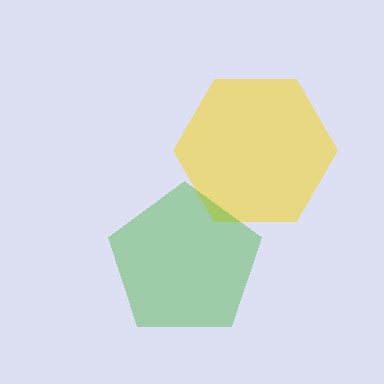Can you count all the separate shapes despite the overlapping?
Yes, there are 2 separate shapes.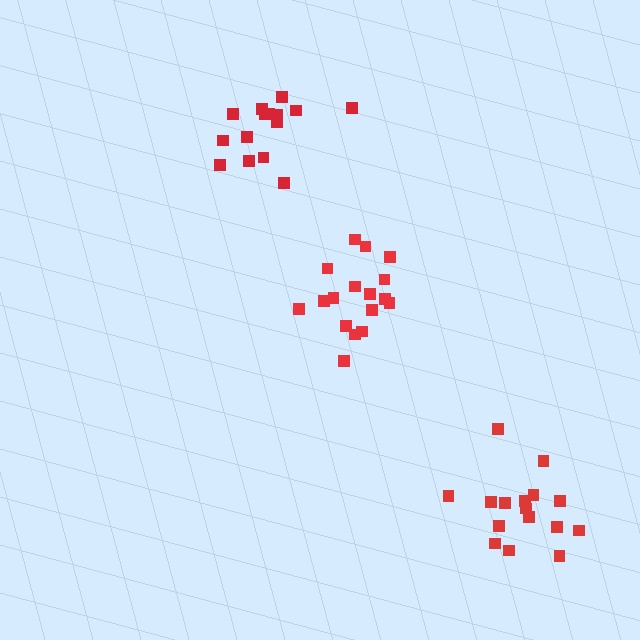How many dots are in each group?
Group 1: 17 dots, Group 2: 15 dots, Group 3: 16 dots (48 total).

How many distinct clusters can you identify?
There are 3 distinct clusters.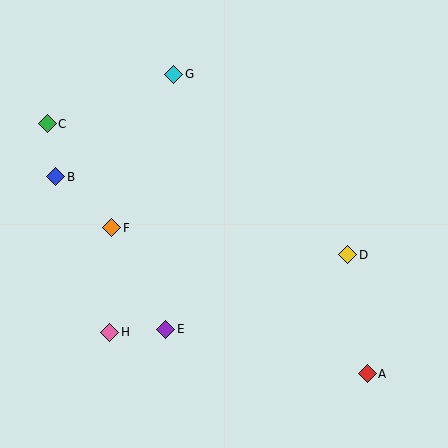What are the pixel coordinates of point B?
Point B is at (56, 177).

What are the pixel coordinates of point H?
Point H is at (110, 332).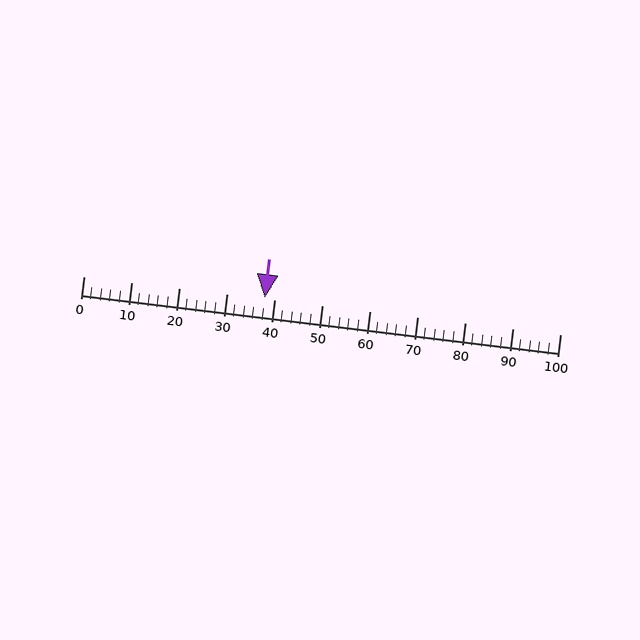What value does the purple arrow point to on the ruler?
The purple arrow points to approximately 38.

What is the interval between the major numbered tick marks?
The major tick marks are spaced 10 units apart.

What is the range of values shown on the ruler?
The ruler shows values from 0 to 100.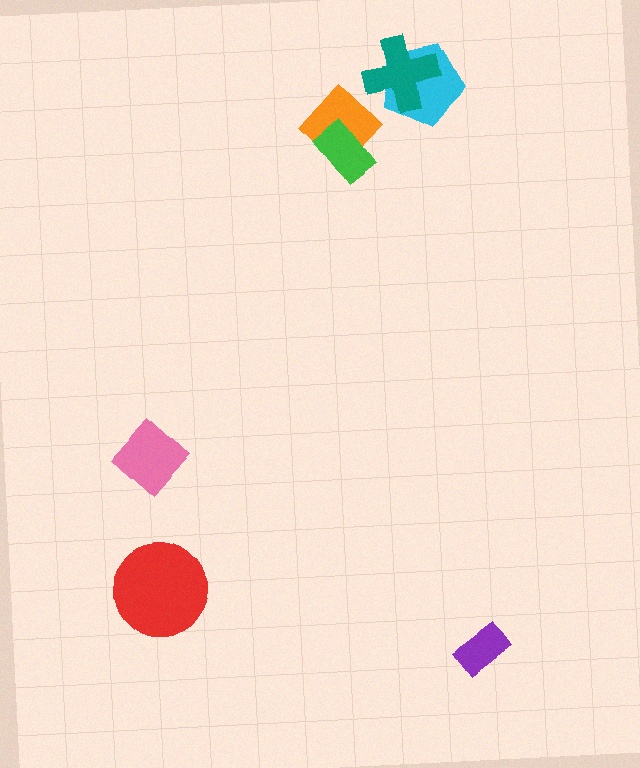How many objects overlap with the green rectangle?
1 object overlaps with the green rectangle.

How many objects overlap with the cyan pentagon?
1 object overlaps with the cyan pentagon.